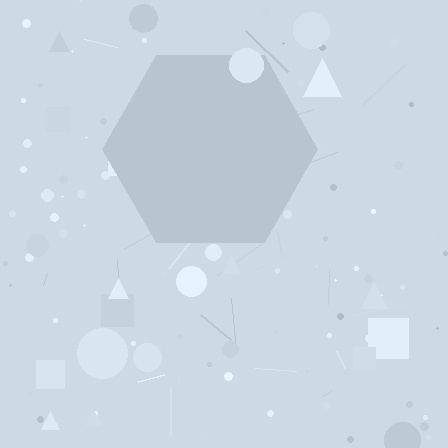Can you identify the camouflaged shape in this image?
The camouflaged shape is a hexagon.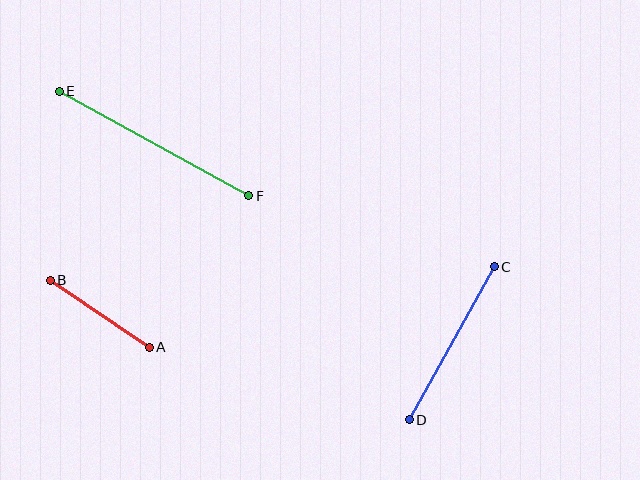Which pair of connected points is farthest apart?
Points E and F are farthest apart.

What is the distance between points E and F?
The distance is approximately 216 pixels.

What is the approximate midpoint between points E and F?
The midpoint is at approximately (154, 144) pixels.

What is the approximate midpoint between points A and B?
The midpoint is at approximately (100, 314) pixels.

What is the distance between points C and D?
The distance is approximately 175 pixels.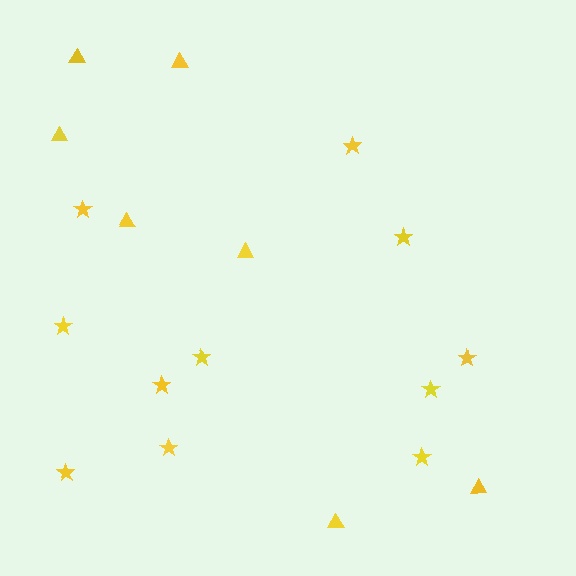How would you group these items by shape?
There are 2 groups: one group of stars (11) and one group of triangles (7).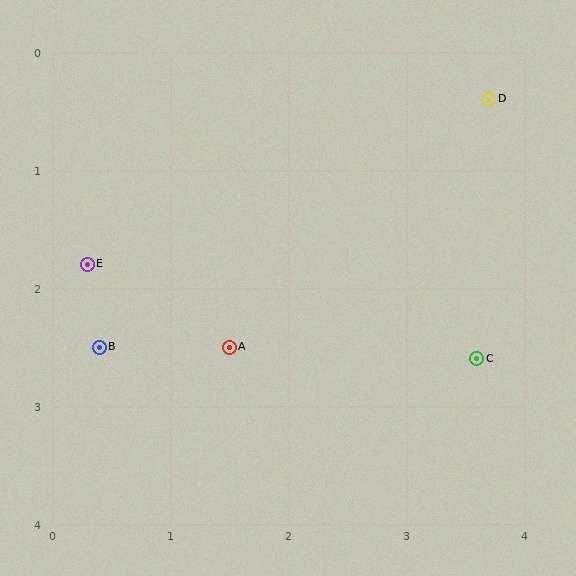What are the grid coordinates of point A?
Point A is at approximately (1.5, 2.5).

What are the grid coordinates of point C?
Point C is at approximately (3.6, 2.6).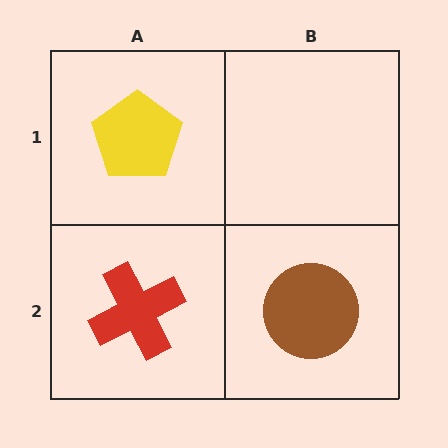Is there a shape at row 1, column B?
No, that cell is empty.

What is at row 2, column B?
A brown circle.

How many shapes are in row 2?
2 shapes.